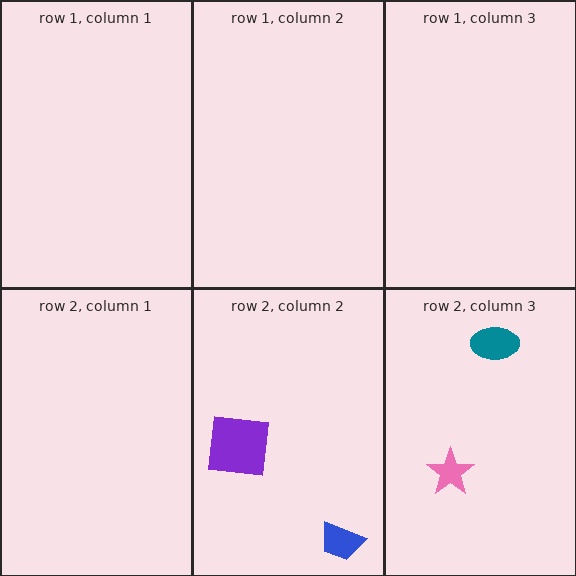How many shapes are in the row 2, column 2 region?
2.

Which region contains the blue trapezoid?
The row 2, column 2 region.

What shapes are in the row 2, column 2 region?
The purple square, the blue trapezoid.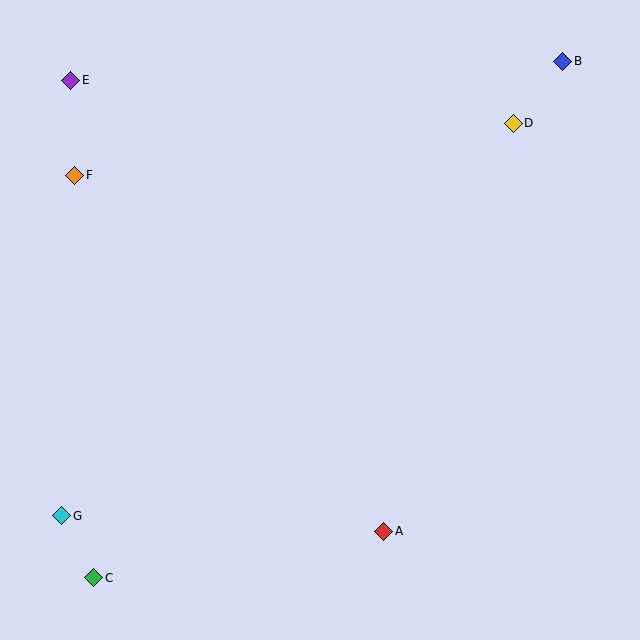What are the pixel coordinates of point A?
Point A is at (384, 531).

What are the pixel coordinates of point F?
Point F is at (75, 176).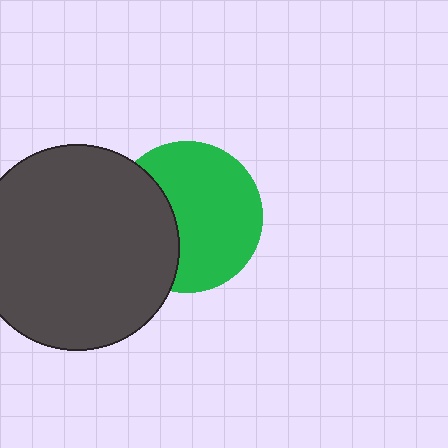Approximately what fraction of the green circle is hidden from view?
Roughly 34% of the green circle is hidden behind the dark gray circle.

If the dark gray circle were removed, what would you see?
You would see the complete green circle.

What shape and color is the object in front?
The object in front is a dark gray circle.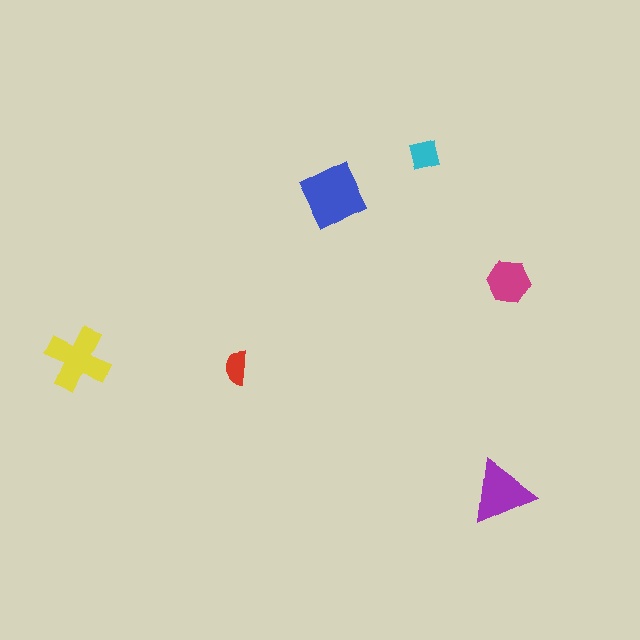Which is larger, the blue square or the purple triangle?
The blue square.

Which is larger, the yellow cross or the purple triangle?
The yellow cross.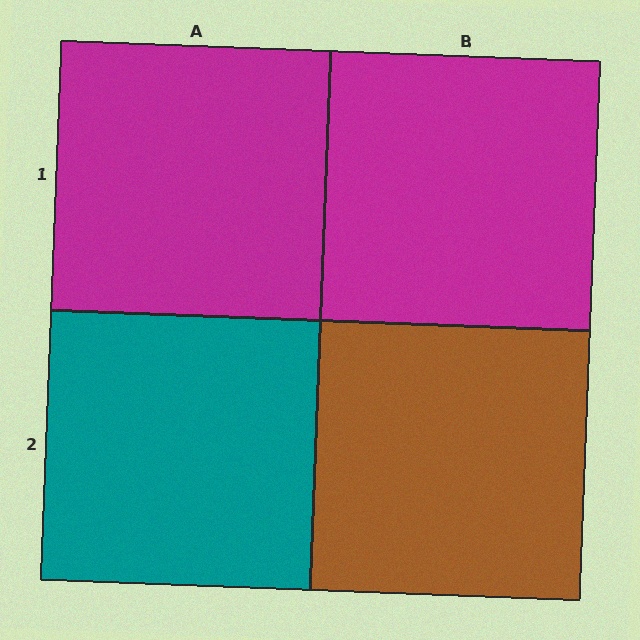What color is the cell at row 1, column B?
Magenta.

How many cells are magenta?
2 cells are magenta.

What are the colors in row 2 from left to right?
Teal, brown.